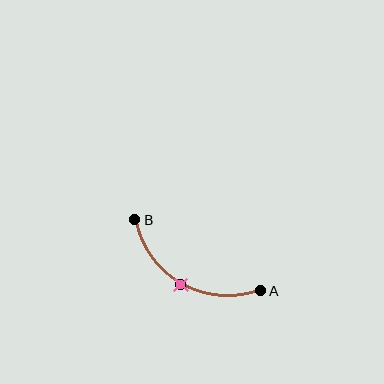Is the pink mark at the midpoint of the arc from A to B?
Yes. The pink mark lies on the arc at equal arc-length from both A and B — it is the arc midpoint.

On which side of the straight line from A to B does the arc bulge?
The arc bulges below the straight line connecting A and B.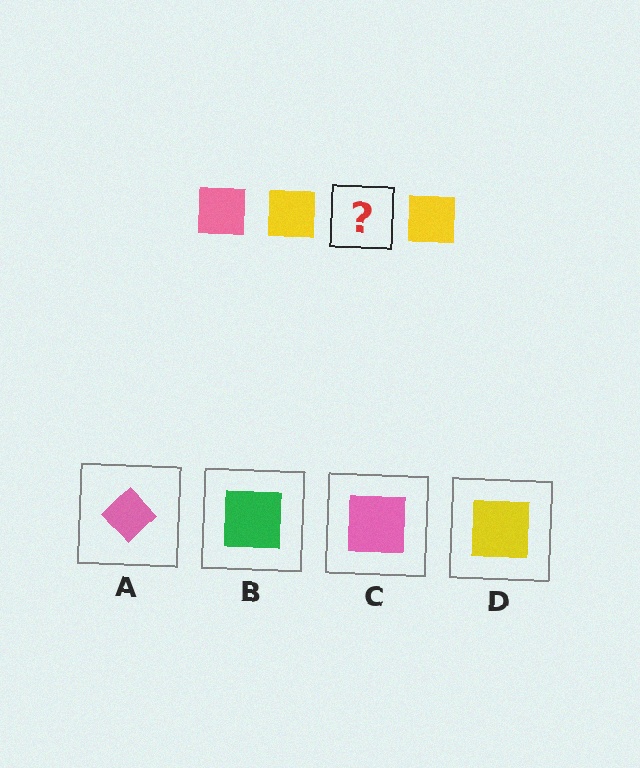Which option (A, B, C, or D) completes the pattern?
C.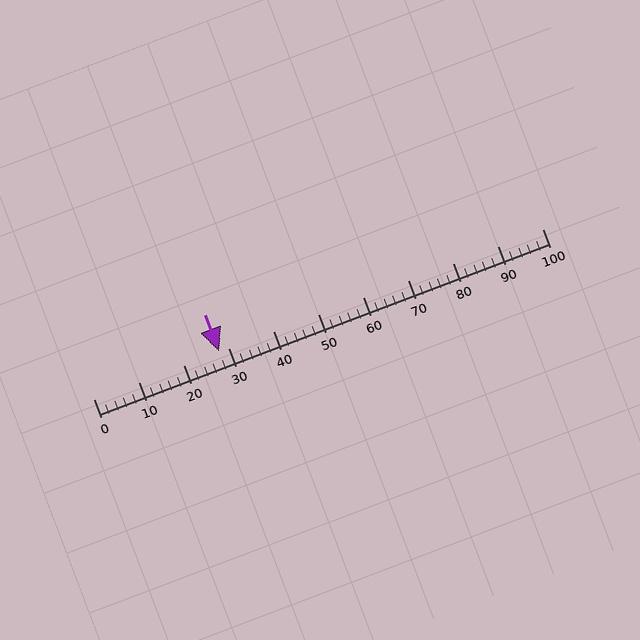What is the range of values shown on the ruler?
The ruler shows values from 0 to 100.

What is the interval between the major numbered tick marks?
The major tick marks are spaced 10 units apart.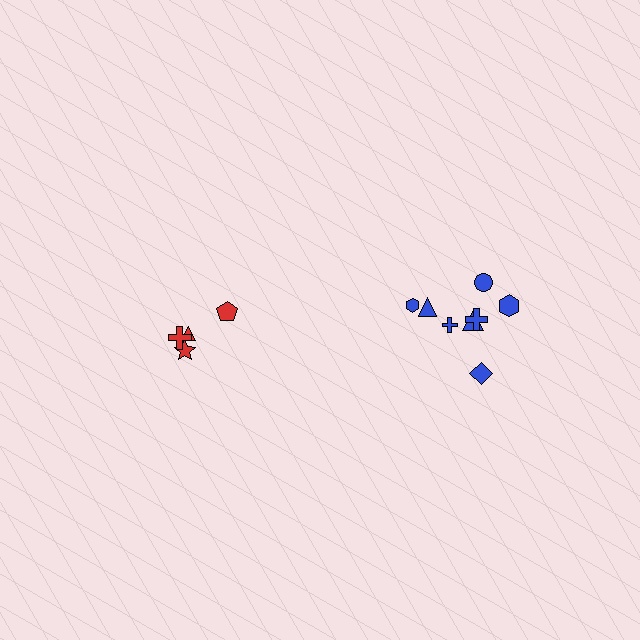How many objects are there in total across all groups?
There are 12 objects.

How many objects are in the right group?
There are 8 objects.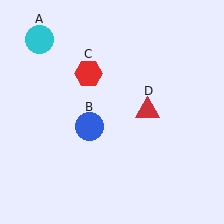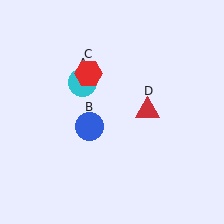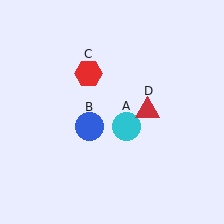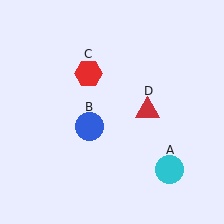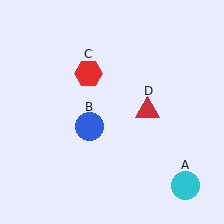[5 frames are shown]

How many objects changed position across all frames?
1 object changed position: cyan circle (object A).